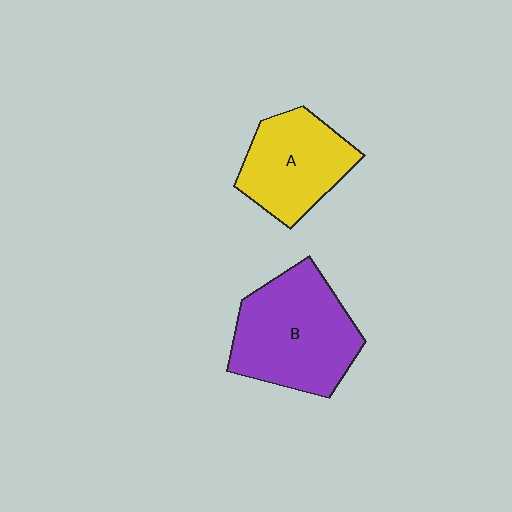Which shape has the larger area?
Shape B (purple).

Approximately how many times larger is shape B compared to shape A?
Approximately 1.4 times.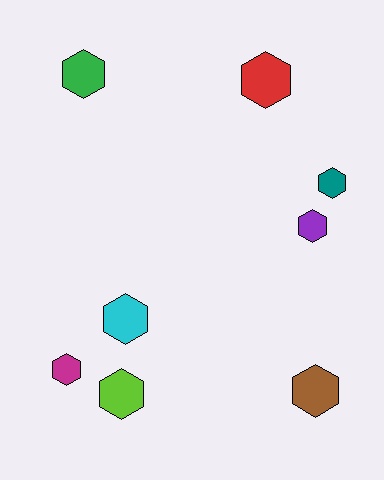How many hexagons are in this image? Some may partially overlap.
There are 8 hexagons.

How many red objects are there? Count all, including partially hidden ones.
There is 1 red object.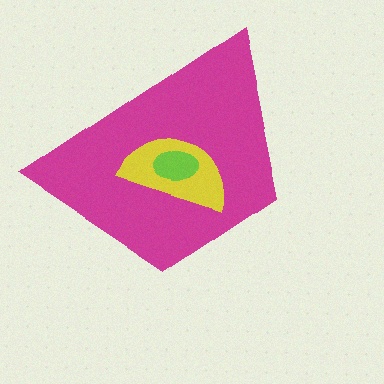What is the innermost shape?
The lime ellipse.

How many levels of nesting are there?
3.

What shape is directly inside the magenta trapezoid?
The yellow semicircle.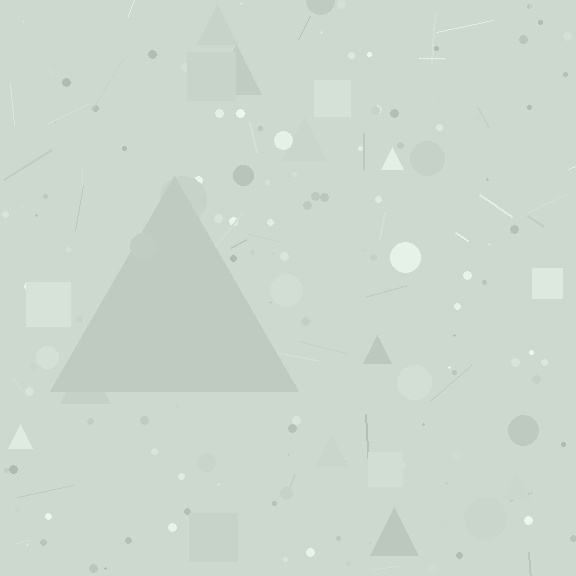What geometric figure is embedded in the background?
A triangle is embedded in the background.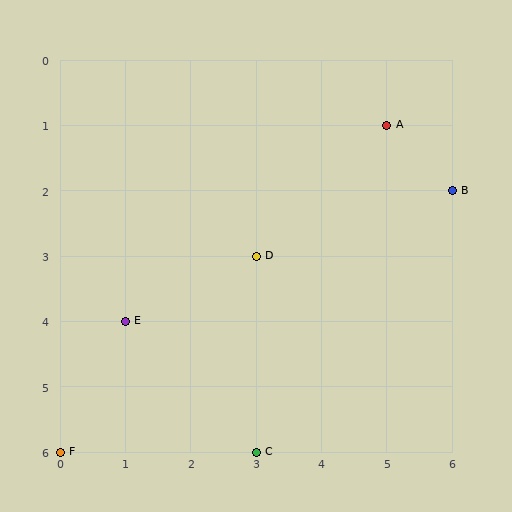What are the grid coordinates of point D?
Point D is at grid coordinates (3, 3).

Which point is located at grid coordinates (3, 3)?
Point D is at (3, 3).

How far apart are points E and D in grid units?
Points E and D are 2 columns and 1 row apart (about 2.2 grid units diagonally).